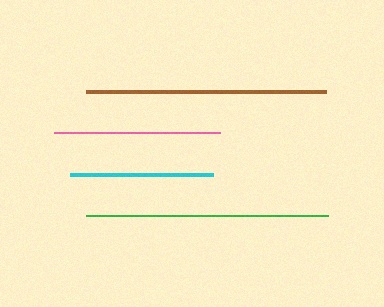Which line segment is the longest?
The green line is the longest at approximately 242 pixels.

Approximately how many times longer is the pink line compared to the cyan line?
The pink line is approximately 1.2 times the length of the cyan line.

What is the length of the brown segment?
The brown segment is approximately 239 pixels long.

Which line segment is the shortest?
The cyan line is the shortest at approximately 143 pixels.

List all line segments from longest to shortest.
From longest to shortest: green, brown, pink, cyan.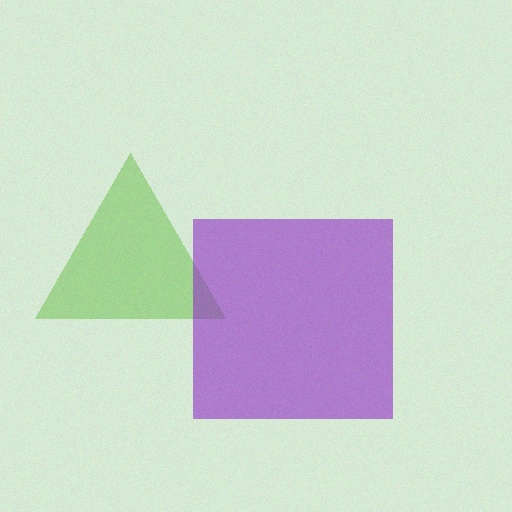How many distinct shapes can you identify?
There are 2 distinct shapes: a lime triangle, a purple square.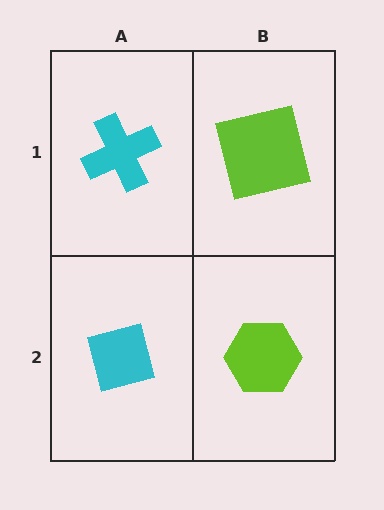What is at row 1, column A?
A cyan cross.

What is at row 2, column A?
A cyan square.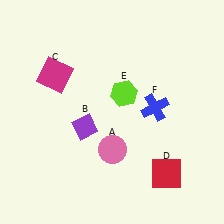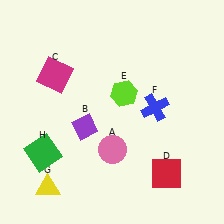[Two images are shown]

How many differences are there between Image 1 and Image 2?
There are 2 differences between the two images.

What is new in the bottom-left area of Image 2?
A green square (H) was added in the bottom-left area of Image 2.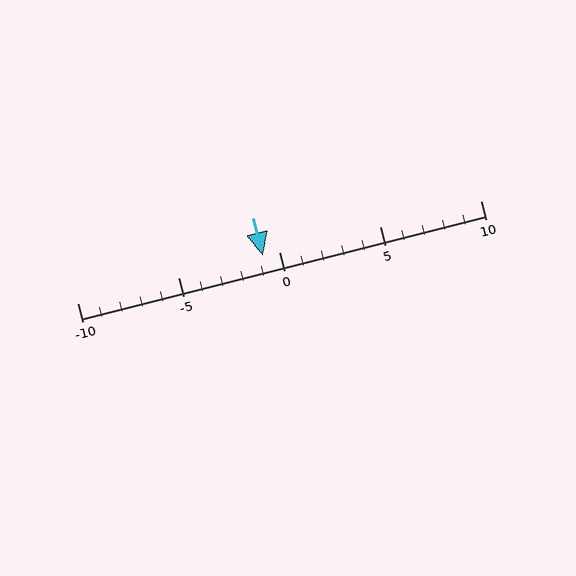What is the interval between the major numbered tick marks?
The major tick marks are spaced 5 units apart.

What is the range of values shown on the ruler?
The ruler shows values from -10 to 10.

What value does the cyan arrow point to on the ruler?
The cyan arrow points to approximately -1.